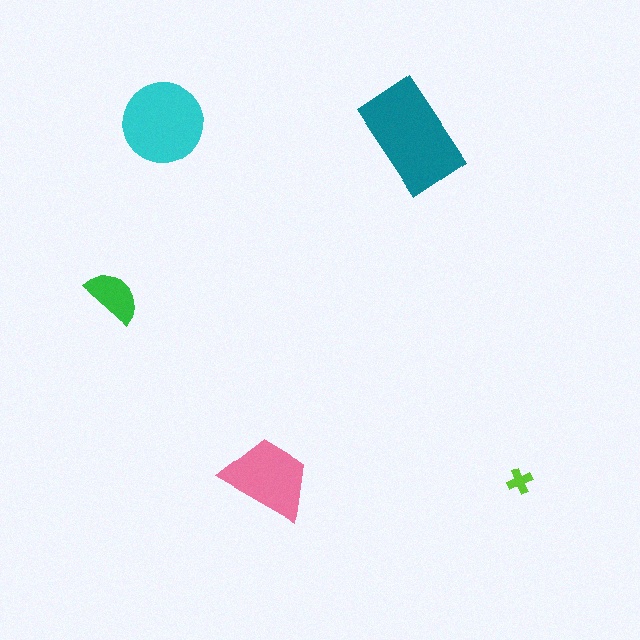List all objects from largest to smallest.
The teal rectangle, the cyan circle, the pink trapezoid, the green semicircle, the lime cross.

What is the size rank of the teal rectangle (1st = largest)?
1st.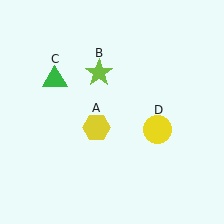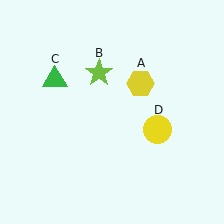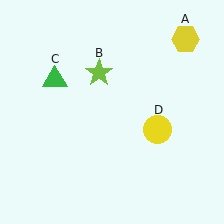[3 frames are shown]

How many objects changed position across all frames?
1 object changed position: yellow hexagon (object A).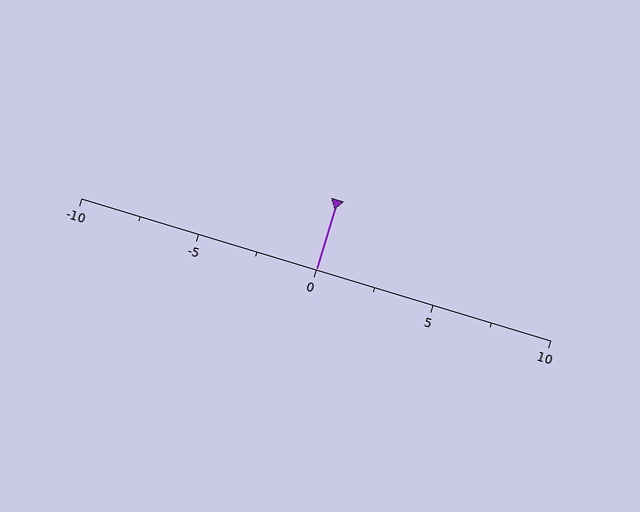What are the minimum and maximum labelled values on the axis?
The axis runs from -10 to 10.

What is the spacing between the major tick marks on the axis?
The major ticks are spaced 5 apart.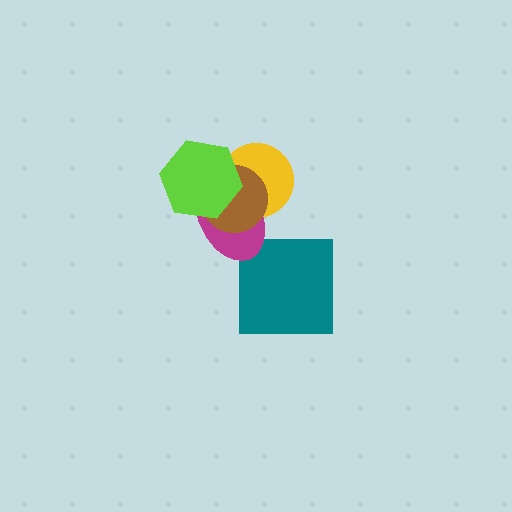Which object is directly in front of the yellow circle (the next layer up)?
The magenta ellipse is directly in front of the yellow circle.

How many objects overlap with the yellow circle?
3 objects overlap with the yellow circle.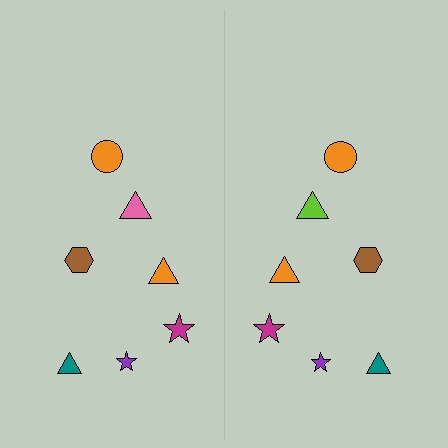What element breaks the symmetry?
The lime triangle on the right side breaks the symmetry — its mirror counterpart is pink.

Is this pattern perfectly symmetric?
No, the pattern is not perfectly symmetric. The lime triangle on the right side breaks the symmetry — its mirror counterpart is pink.